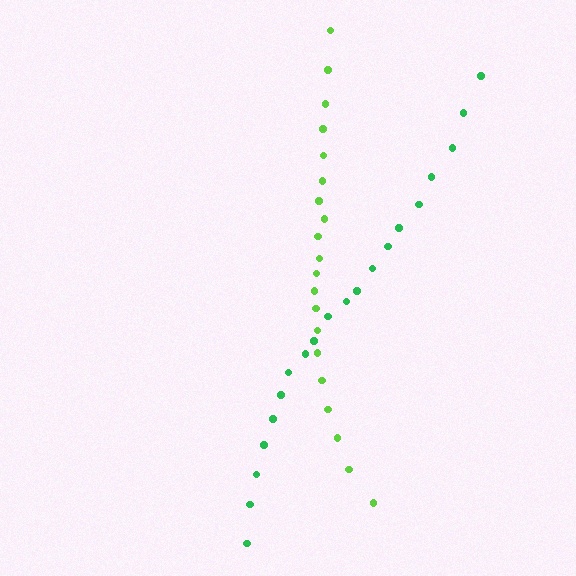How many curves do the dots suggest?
There are 2 distinct paths.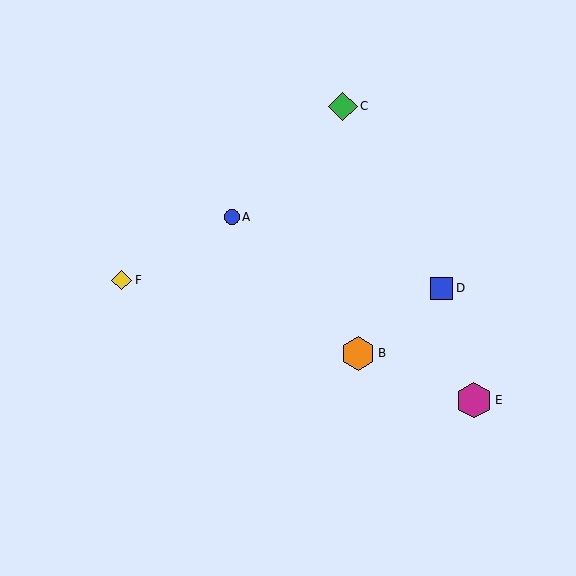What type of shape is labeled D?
Shape D is a blue square.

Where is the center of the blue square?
The center of the blue square is at (442, 288).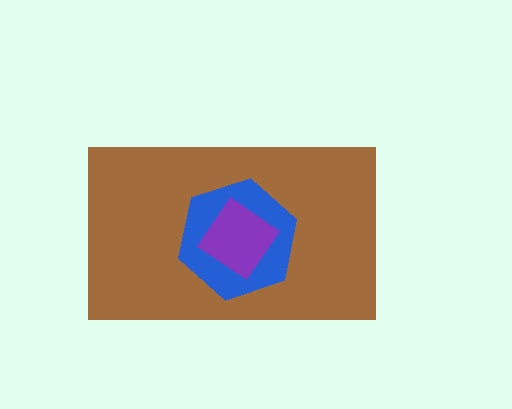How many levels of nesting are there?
3.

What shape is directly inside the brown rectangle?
The blue hexagon.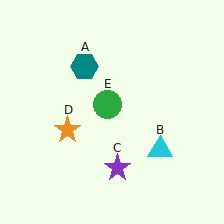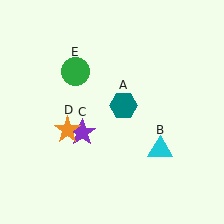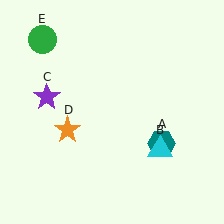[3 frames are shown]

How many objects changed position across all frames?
3 objects changed position: teal hexagon (object A), purple star (object C), green circle (object E).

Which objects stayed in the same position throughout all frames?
Cyan triangle (object B) and orange star (object D) remained stationary.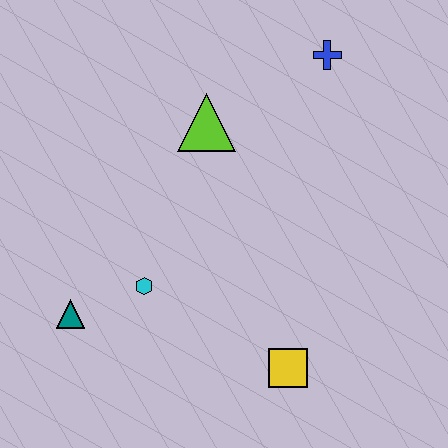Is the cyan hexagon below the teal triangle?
No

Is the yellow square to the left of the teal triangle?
No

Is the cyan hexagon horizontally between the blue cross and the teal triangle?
Yes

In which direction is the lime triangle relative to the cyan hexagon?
The lime triangle is above the cyan hexagon.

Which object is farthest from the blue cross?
The teal triangle is farthest from the blue cross.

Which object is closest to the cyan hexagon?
The teal triangle is closest to the cyan hexagon.